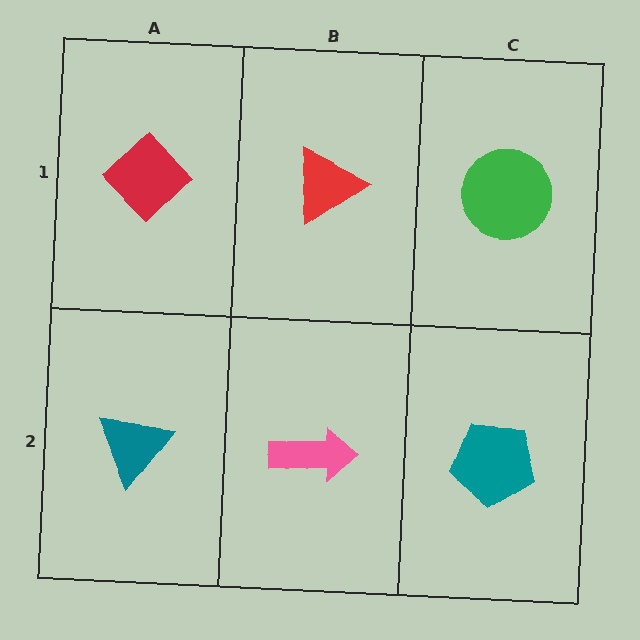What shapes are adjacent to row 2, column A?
A red diamond (row 1, column A), a pink arrow (row 2, column B).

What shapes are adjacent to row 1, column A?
A teal triangle (row 2, column A), a red triangle (row 1, column B).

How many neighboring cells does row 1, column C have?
2.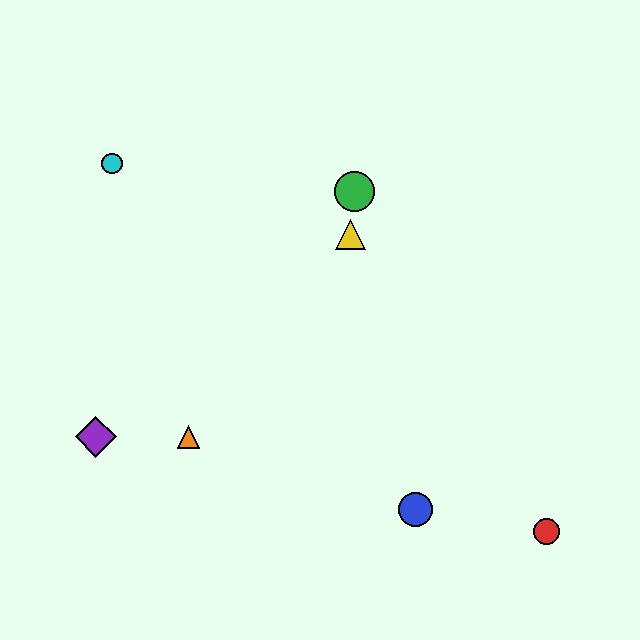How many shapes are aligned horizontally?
2 shapes (the purple diamond, the orange triangle) are aligned horizontally.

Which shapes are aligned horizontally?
The purple diamond, the orange triangle are aligned horizontally.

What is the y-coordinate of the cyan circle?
The cyan circle is at y≈163.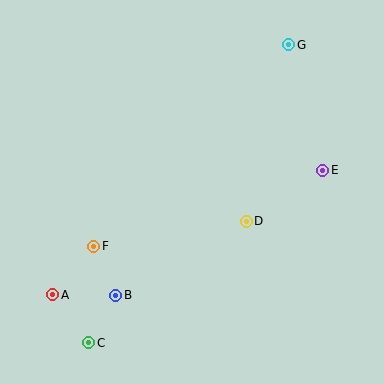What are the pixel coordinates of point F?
Point F is at (94, 246).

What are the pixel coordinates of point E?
Point E is at (323, 170).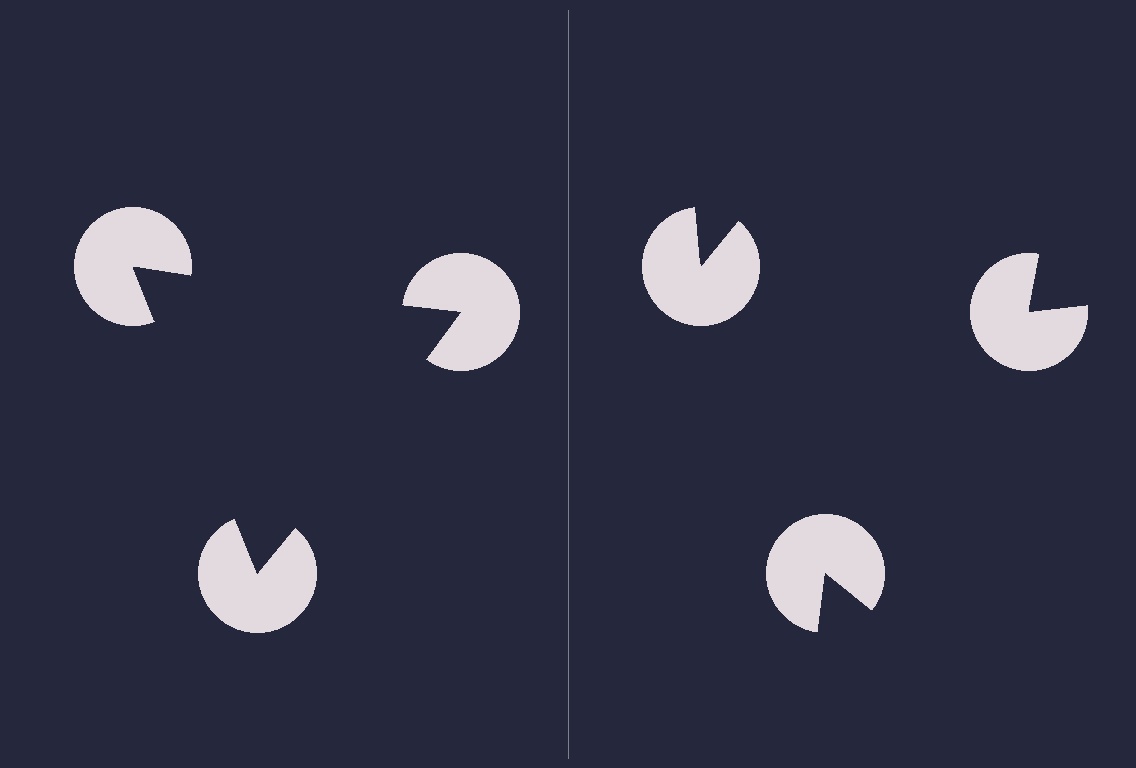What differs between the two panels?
The pac-man discs are positioned identically on both sides; only the wedge orientations differ. On the left they align to a triangle; on the right they are misaligned.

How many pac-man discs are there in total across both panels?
6 — 3 on each side.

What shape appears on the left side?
An illusory triangle.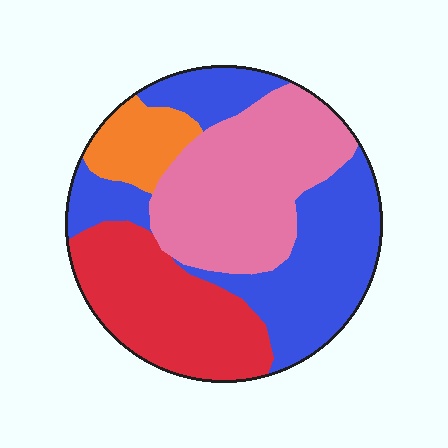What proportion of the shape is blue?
Blue takes up about one third (1/3) of the shape.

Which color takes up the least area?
Orange, at roughly 10%.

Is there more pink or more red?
Pink.